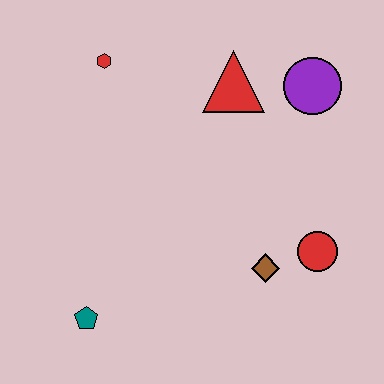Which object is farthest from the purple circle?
The teal pentagon is farthest from the purple circle.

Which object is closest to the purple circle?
The red triangle is closest to the purple circle.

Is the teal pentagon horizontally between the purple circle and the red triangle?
No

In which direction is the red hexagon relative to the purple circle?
The red hexagon is to the left of the purple circle.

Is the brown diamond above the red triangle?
No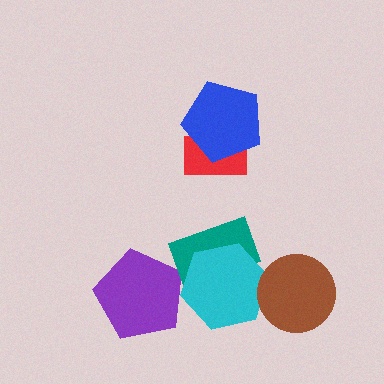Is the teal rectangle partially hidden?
Yes, it is partially covered by another shape.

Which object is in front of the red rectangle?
The blue pentagon is in front of the red rectangle.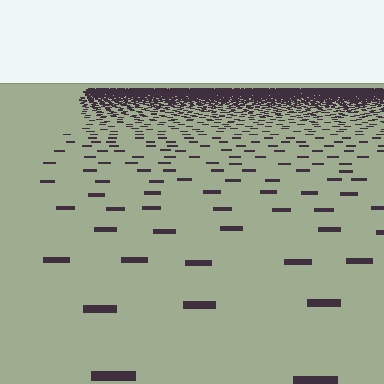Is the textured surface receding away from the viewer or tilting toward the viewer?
The surface is receding away from the viewer. Texture elements get smaller and denser toward the top.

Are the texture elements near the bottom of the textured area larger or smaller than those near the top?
Larger. Near the bottom, elements are closer to the viewer and appear at a bigger on-screen size.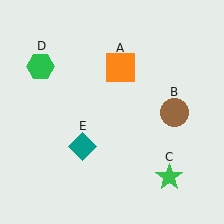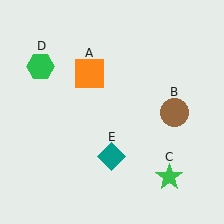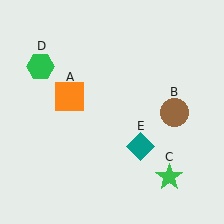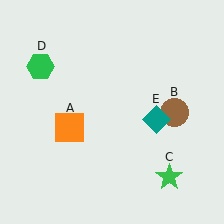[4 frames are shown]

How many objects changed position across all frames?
2 objects changed position: orange square (object A), teal diamond (object E).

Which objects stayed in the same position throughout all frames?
Brown circle (object B) and green star (object C) and green hexagon (object D) remained stationary.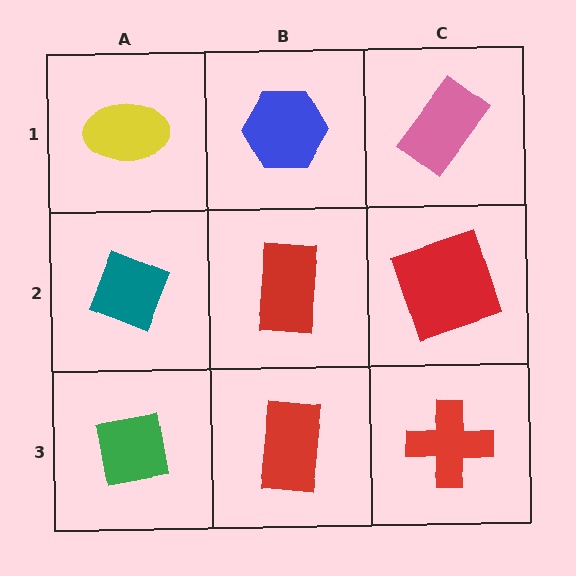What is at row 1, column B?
A blue hexagon.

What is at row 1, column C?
A pink rectangle.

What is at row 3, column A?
A green square.